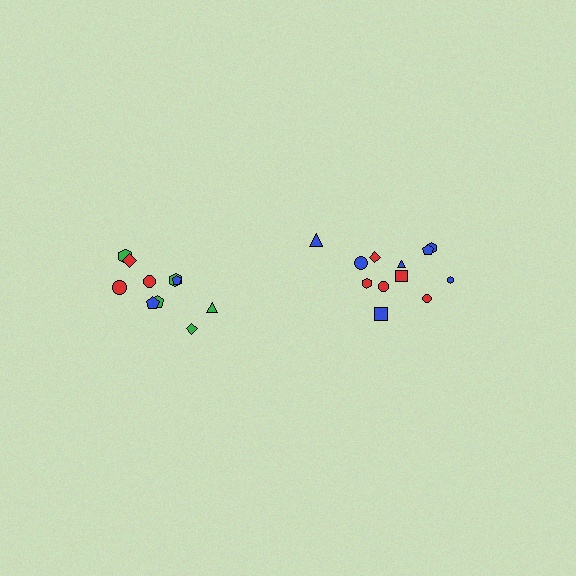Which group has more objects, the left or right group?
The right group.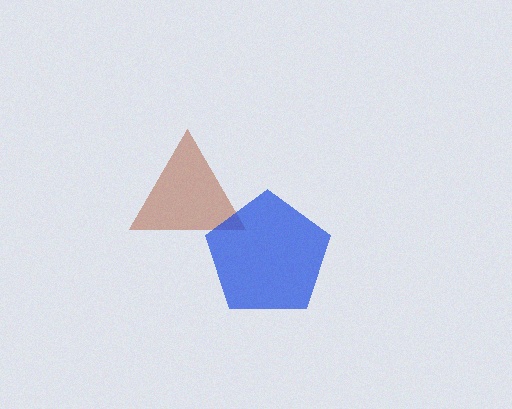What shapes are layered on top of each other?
The layered shapes are: a brown triangle, a blue pentagon.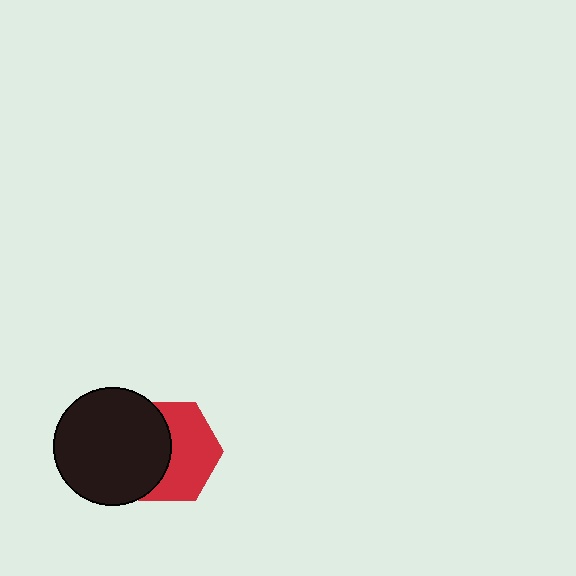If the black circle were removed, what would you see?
You would see the complete red hexagon.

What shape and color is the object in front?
The object in front is a black circle.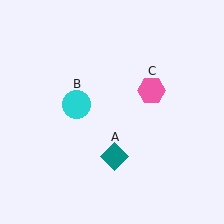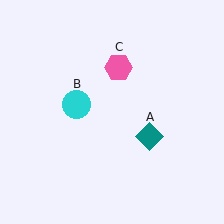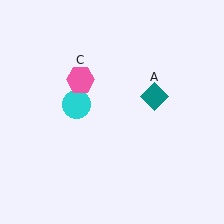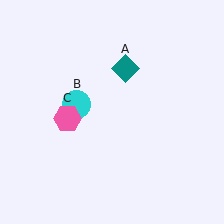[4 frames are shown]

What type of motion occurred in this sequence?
The teal diamond (object A), pink hexagon (object C) rotated counterclockwise around the center of the scene.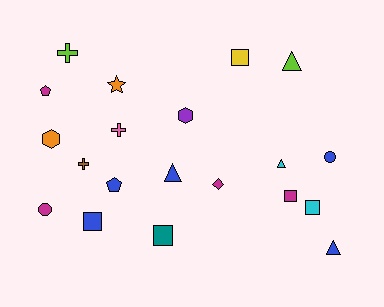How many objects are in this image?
There are 20 objects.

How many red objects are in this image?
There are no red objects.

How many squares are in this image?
There are 5 squares.